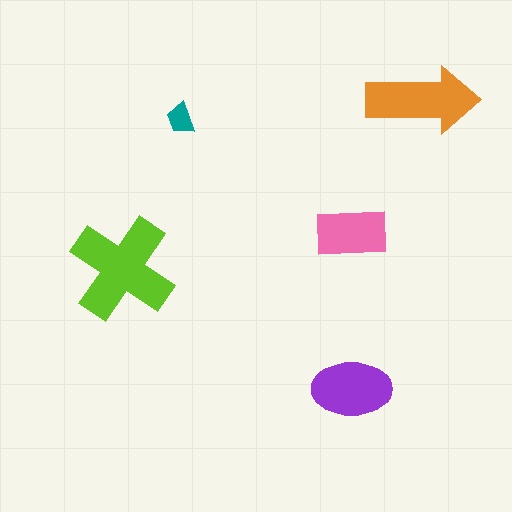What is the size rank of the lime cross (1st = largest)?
1st.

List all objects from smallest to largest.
The teal trapezoid, the pink rectangle, the purple ellipse, the orange arrow, the lime cross.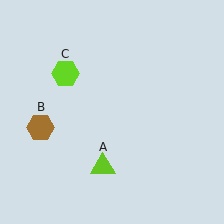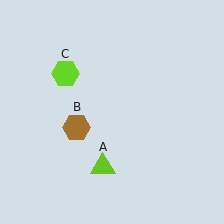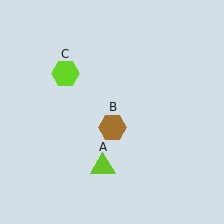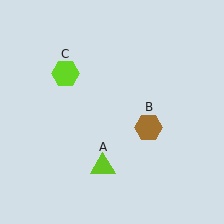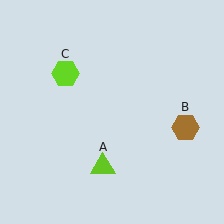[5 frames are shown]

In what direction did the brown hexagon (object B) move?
The brown hexagon (object B) moved right.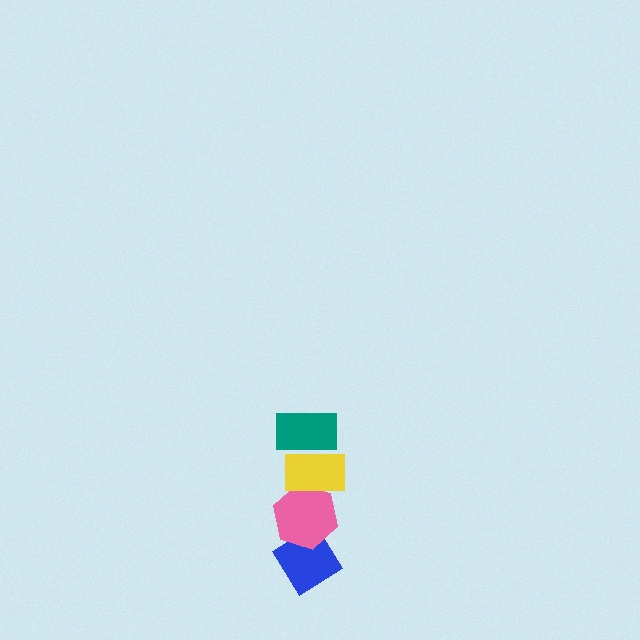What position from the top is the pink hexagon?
The pink hexagon is 3rd from the top.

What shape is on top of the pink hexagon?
The yellow rectangle is on top of the pink hexagon.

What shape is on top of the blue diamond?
The pink hexagon is on top of the blue diamond.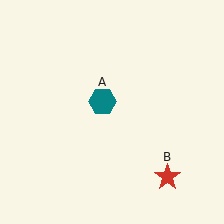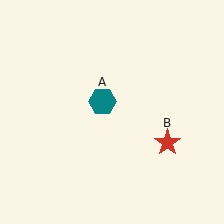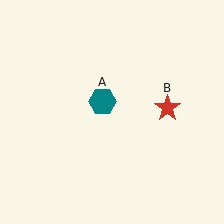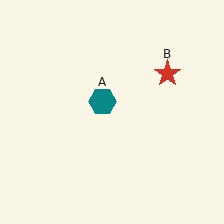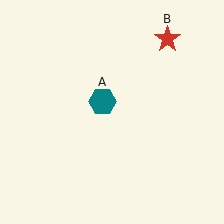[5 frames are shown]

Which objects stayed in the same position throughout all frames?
Teal hexagon (object A) remained stationary.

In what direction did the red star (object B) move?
The red star (object B) moved up.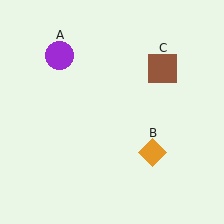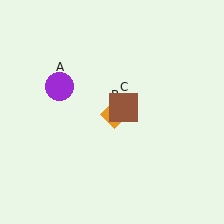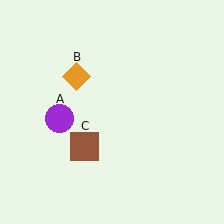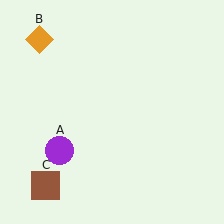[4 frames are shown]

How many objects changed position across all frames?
3 objects changed position: purple circle (object A), orange diamond (object B), brown square (object C).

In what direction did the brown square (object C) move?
The brown square (object C) moved down and to the left.